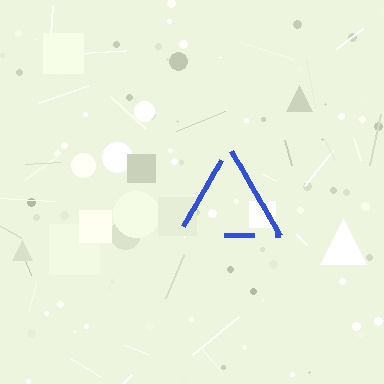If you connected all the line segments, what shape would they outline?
They would outline a triangle.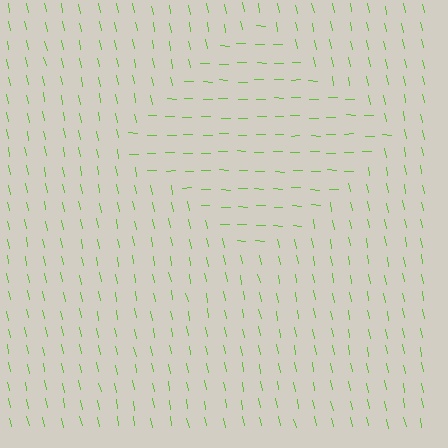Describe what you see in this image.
The image is filled with small lime line segments. A diamond region in the image has lines oriented differently from the surrounding lines, creating a visible texture boundary.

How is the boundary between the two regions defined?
The boundary is defined purely by a change in line orientation (approximately 77 degrees difference). All lines are the same color and thickness.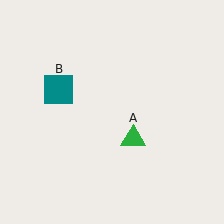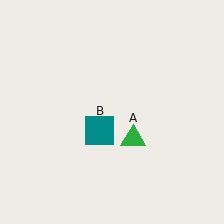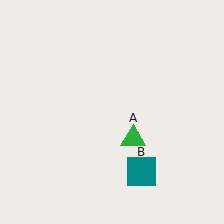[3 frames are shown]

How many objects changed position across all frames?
1 object changed position: teal square (object B).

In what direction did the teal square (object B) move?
The teal square (object B) moved down and to the right.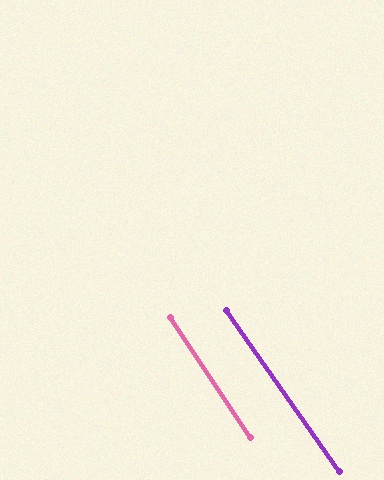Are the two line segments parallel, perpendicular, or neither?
Parallel — their directions differ by only 1.4°.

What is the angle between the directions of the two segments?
Approximately 1 degree.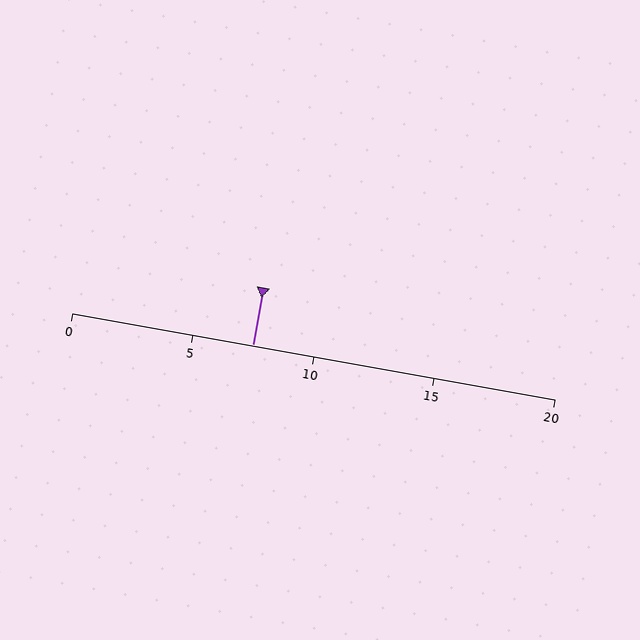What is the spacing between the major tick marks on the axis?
The major ticks are spaced 5 apart.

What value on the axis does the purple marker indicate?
The marker indicates approximately 7.5.